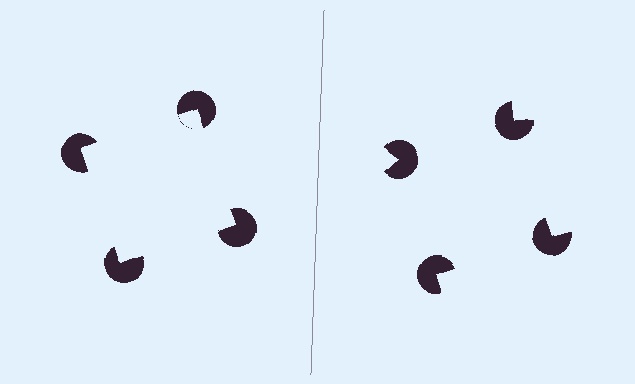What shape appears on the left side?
An illusory square.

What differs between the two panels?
The pac-man discs are positioned identically on both sides; only the wedge orientations differ. On the left they align to a square; on the right they are misaligned.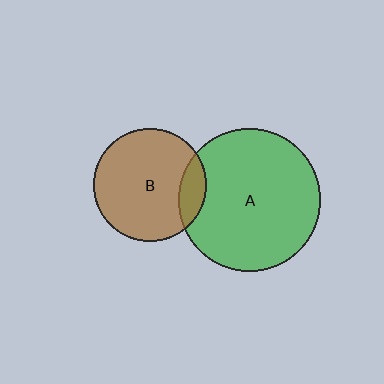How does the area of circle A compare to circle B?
Approximately 1.6 times.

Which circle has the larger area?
Circle A (green).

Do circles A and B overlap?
Yes.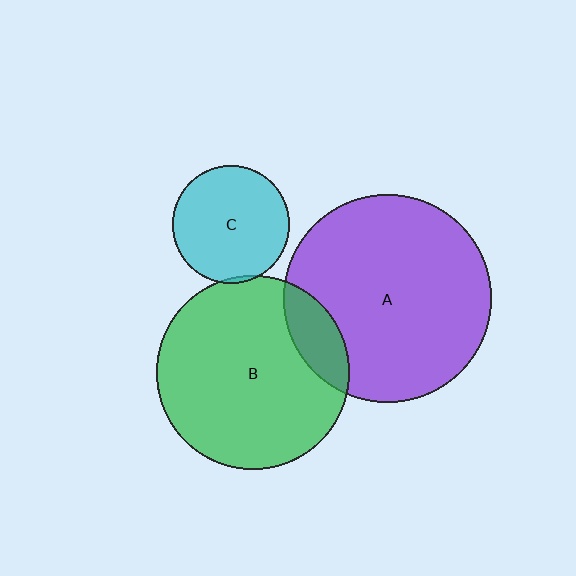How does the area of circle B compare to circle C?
Approximately 2.7 times.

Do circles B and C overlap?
Yes.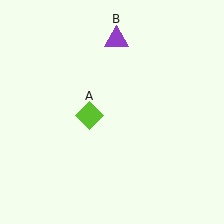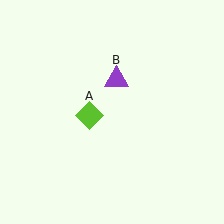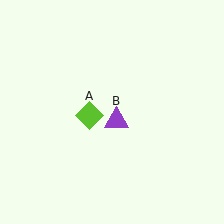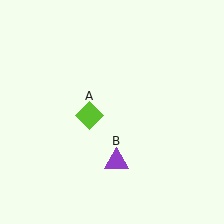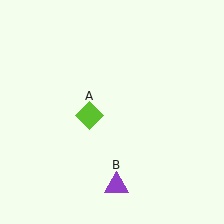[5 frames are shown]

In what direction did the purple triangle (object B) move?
The purple triangle (object B) moved down.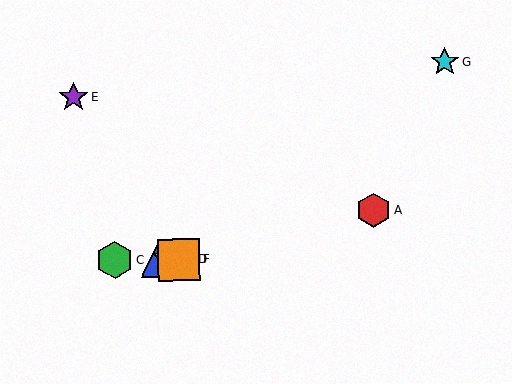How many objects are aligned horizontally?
4 objects (B, C, D, F) are aligned horizontally.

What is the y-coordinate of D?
Object D is at y≈260.